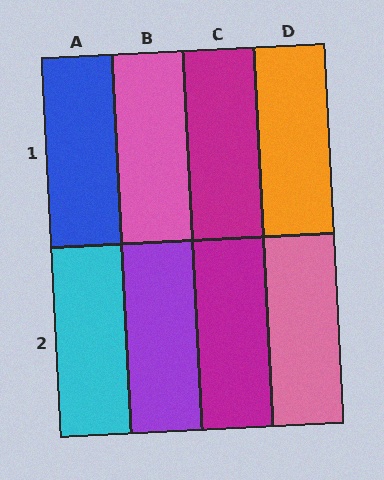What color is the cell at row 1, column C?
Magenta.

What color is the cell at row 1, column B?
Pink.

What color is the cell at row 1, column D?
Orange.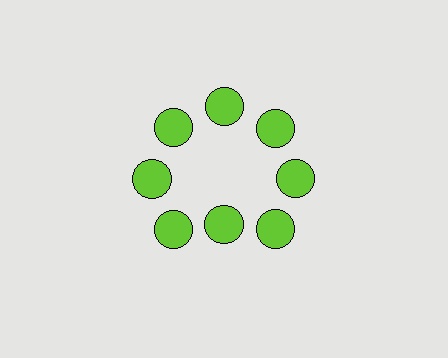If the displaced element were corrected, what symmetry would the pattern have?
It would have 8-fold rotational symmetry — the pattern would map onto itself every 45 degrees.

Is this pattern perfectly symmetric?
No. The 8 lime circles are arranged in a ring, but one element near the 6 o'clock position is pulled inward toward the center, breaking the 8-fold rotational symmetry.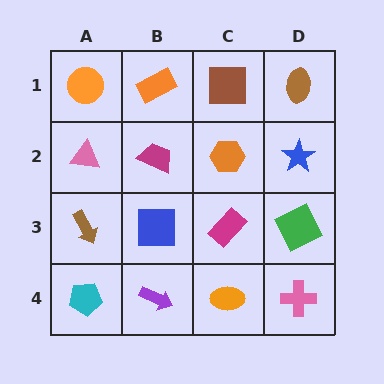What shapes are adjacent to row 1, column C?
An orange hexagon (row 2, column C), an orange rectangle (row 1, column B), a brown ellipse (row 1, column D).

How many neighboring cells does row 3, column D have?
3.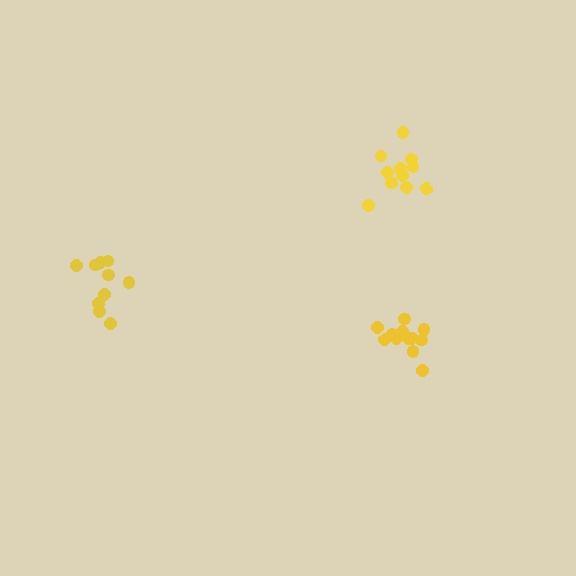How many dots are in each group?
Group 1: 12 dots, Group 2: 10 dots, Group 3: 11 dots (33 total).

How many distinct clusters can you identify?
There are 3 distinct clusters.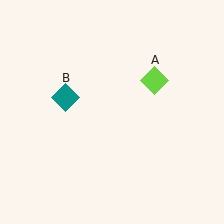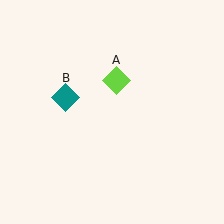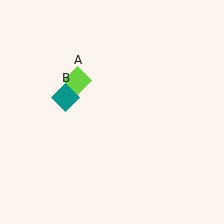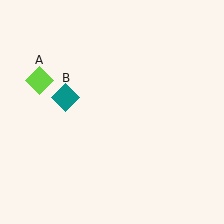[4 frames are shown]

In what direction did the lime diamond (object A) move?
The lime diamond (object A) moved left.